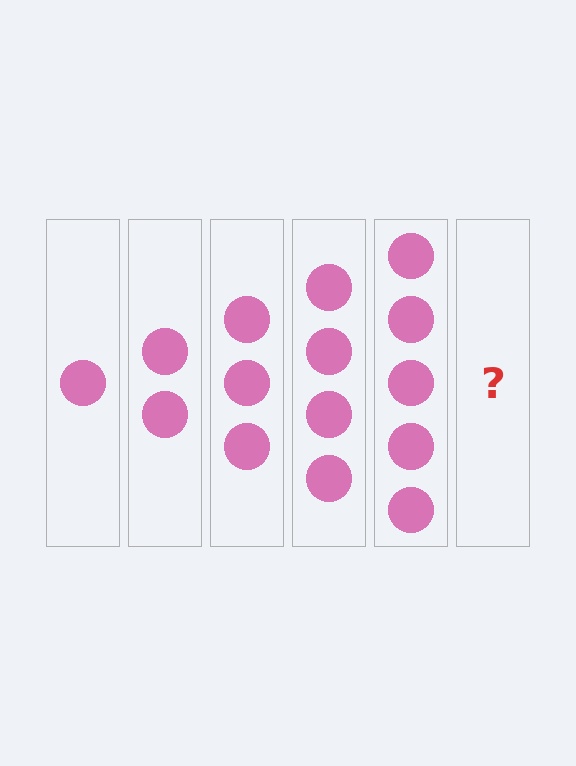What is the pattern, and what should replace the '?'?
The pattern is that each step adds one more circle. The '?' should be 6 circles.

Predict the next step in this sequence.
The next step is 6 circles.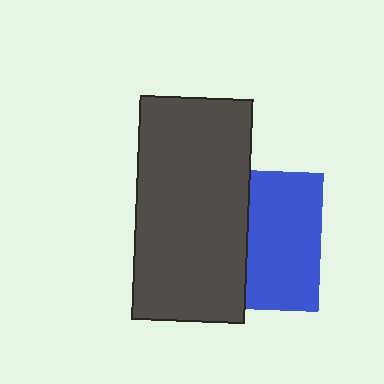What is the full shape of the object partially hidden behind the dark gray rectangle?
The partially hidden object is a blue square.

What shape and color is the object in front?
The object in front is a dark gray rectangle.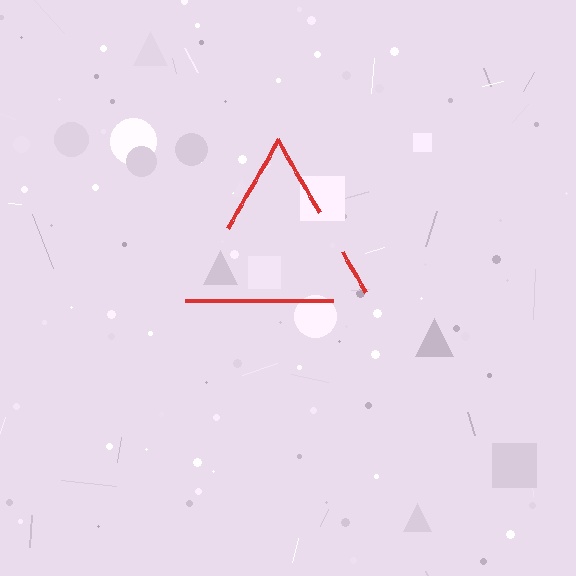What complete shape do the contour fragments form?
The contour fragments form a triangle.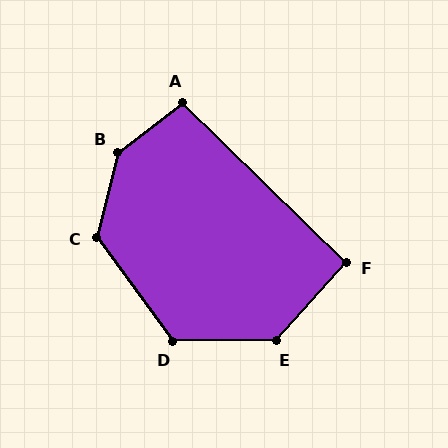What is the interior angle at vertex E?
Approximately 132 degrees (obtuse).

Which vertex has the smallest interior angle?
F, at approximately 93 degrees.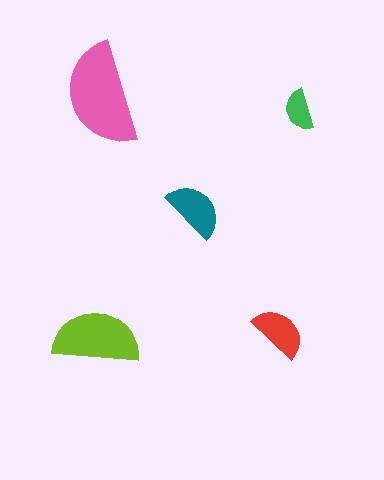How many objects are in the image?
There are 5 objects in the image.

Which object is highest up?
The pink semicircle is topmost.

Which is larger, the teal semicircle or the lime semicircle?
The lime one.